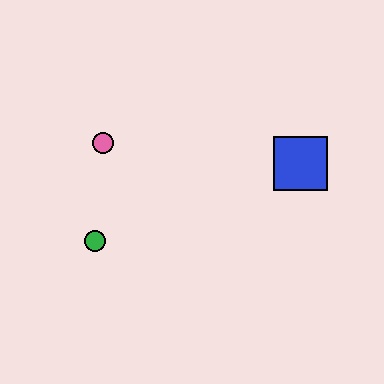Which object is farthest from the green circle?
The blue square is farthest from the green circle.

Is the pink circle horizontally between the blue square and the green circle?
Yes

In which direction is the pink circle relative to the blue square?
The pink circle is to the left of the blue square.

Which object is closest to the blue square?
The pink circle is closest to the blue square.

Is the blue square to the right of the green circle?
Yes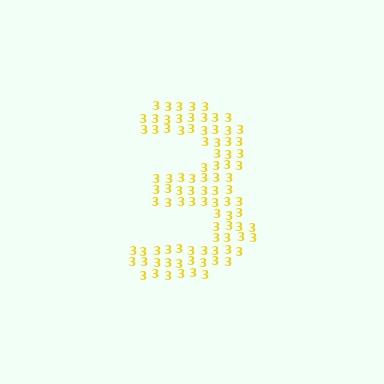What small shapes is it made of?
It is made of small digit 3's.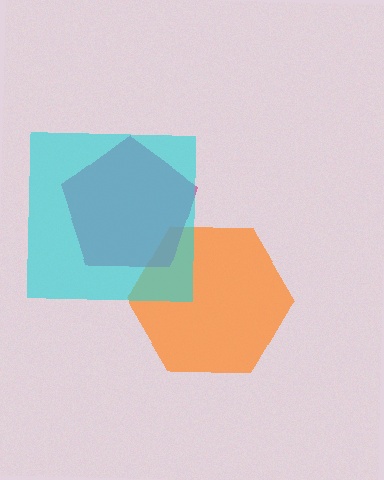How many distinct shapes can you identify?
There are 3 distinct shapes: an orange hexagon, a magenta pentagon, a cyan square.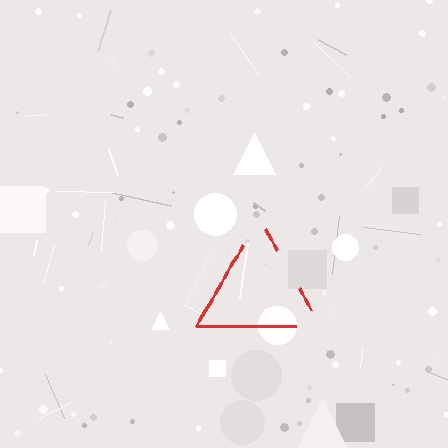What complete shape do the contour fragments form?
The contour fragments form a triangle.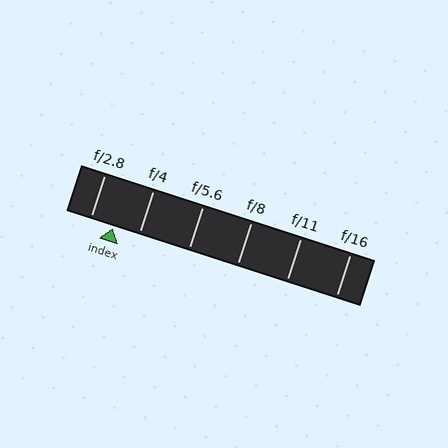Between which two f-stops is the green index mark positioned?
The index mark is between f/2.8 and f/4.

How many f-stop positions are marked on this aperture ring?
There are 6 f-stop positions marked.